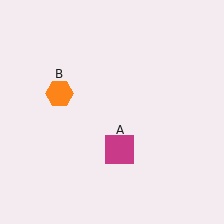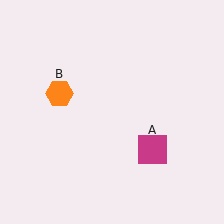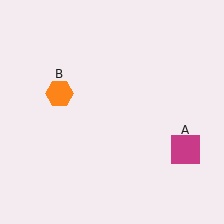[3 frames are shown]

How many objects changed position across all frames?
1 object changed position: magenta square (object A).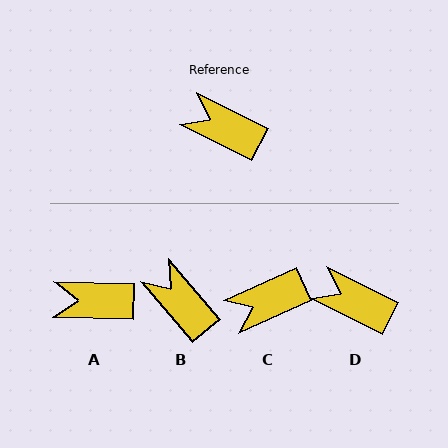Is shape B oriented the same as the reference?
No, it is off by about 23 degrees.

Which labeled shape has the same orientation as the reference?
D.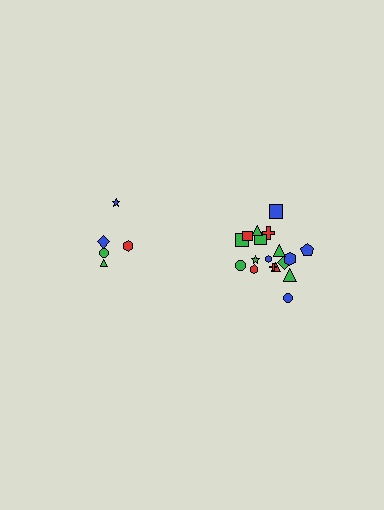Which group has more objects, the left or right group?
The right group.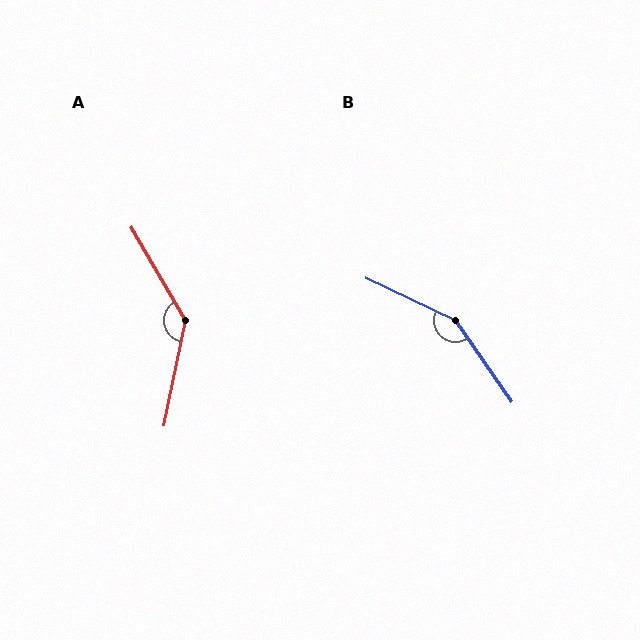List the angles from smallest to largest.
A (138°), B (151°).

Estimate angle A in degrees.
Approximately 138 degrees.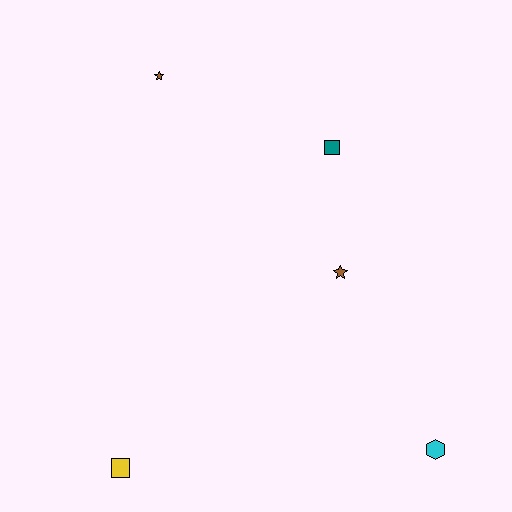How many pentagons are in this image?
There are no pentagons.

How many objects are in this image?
There are 5 objects.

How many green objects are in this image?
There are no green objects.